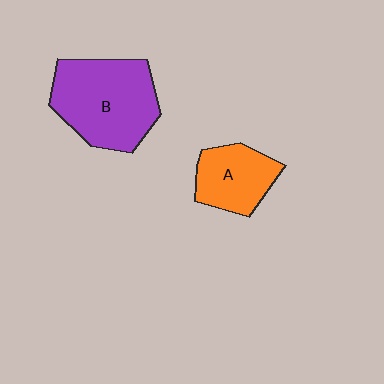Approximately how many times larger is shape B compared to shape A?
Approximately 1.8 times.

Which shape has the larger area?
Shape B (purple).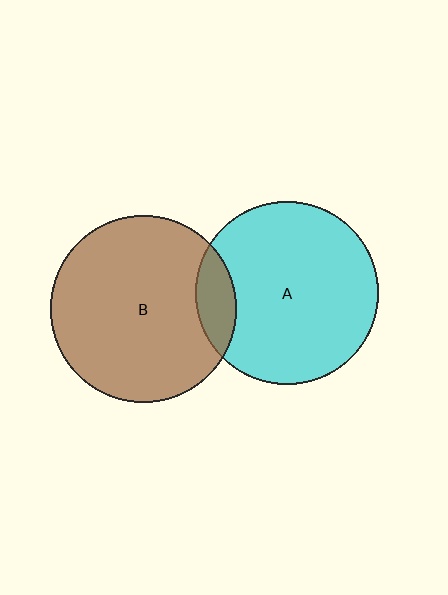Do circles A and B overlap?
Yes.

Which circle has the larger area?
Circle B (brown).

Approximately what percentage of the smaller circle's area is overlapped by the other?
Approximately 10%.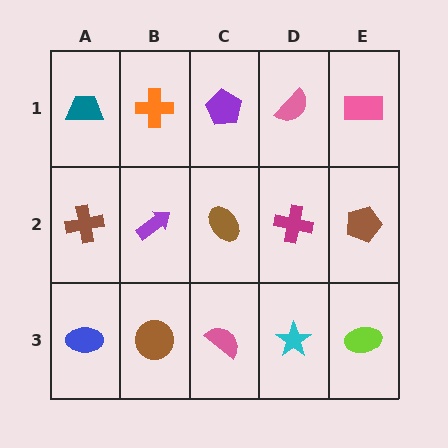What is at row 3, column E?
A lime ellipse.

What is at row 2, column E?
A brown pentagon.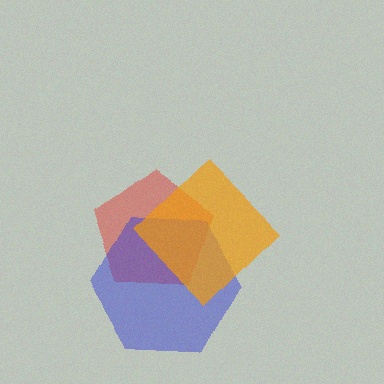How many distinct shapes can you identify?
There are 3 distinct shapes: a red pentagon, a blue hexagon, an orange diamond.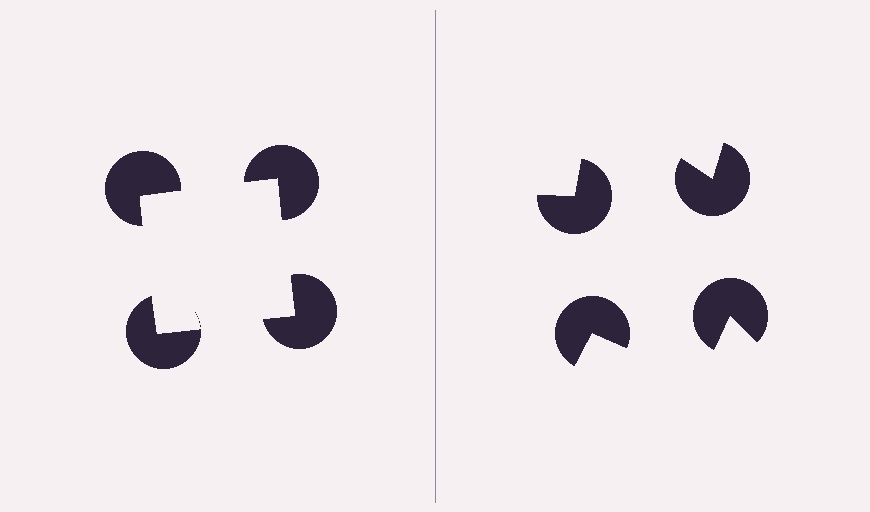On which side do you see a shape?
An illusory square appears on the left side. On the right side the wedge cuts are rotated, so no coherent shape forms.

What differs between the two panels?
The pac-man discs are positioned identically on both sides; only the wedge orientations differ. On the left they align to a square; on the right they are misaligned.